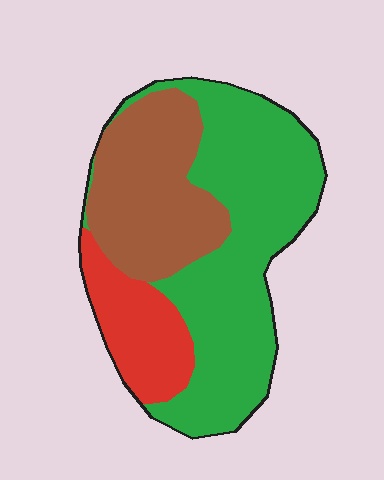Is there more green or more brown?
Green.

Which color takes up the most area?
Green, at roughly 55%.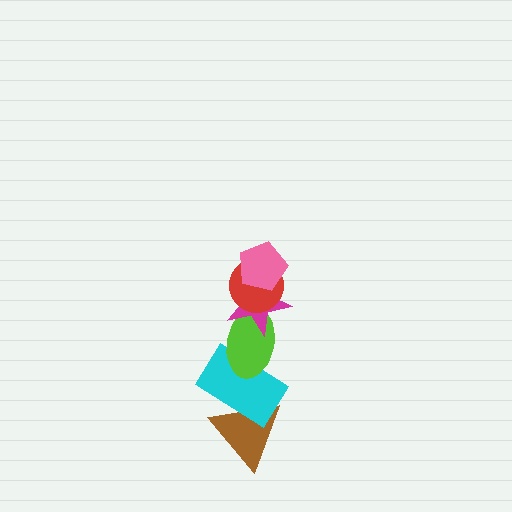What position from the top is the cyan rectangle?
The cyan rectangle is 5th from the top.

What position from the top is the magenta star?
The magenta star is 3rd from the top.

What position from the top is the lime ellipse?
The lime ellipse is 4th from the top.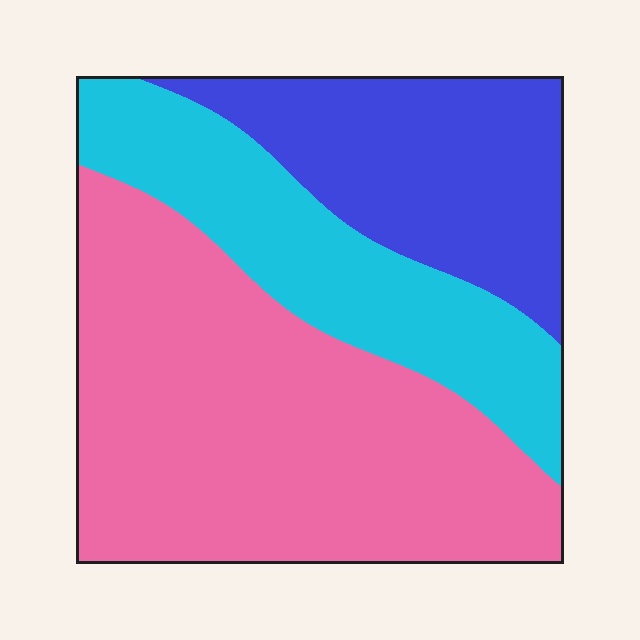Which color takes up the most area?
Pink, at roughly 50%.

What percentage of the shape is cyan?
Cyan takes up between a sixth and a third of the shape.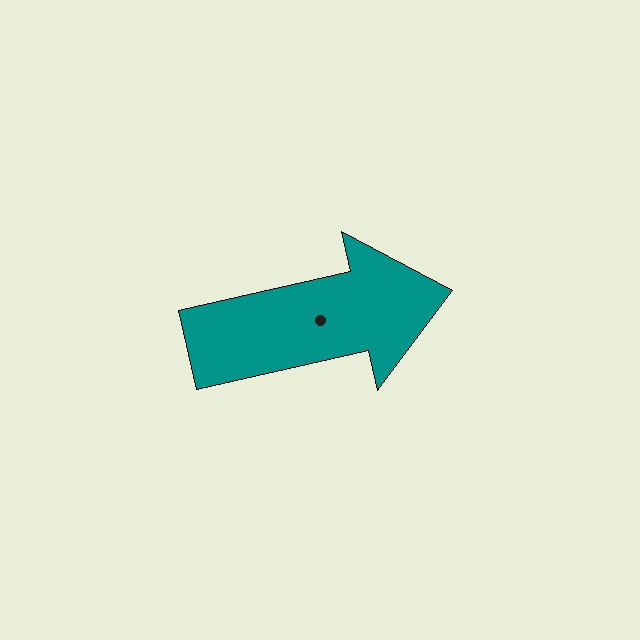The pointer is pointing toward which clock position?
Roughly 3 o'clock.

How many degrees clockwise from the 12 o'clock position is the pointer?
Approximately 77 degrees.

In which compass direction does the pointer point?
East.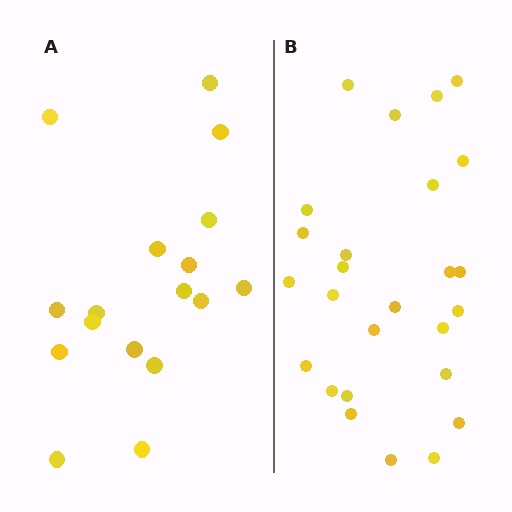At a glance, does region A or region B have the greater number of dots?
Region B (the right region) has more dots.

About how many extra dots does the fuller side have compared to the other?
Region B has roughly 8 or so more dots than region A.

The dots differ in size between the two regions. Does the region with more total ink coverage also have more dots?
No. Region A has more total ink coverage because its dots are larger, but region B actually contains more individual dots. Total area can be misleading — the number of items is what matters here.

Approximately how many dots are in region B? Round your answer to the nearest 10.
About 30 dots. (The exact count is 26, which rounds to 30.)